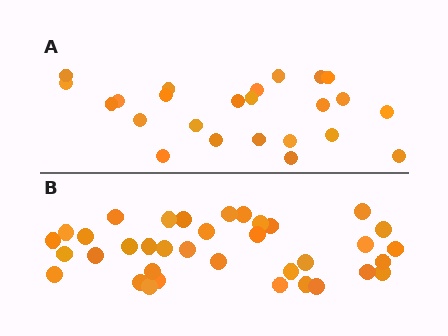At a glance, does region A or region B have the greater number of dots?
Region B (the bottom region) has more dots.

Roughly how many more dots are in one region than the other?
Region B has roughly 12 or so more dots than region A.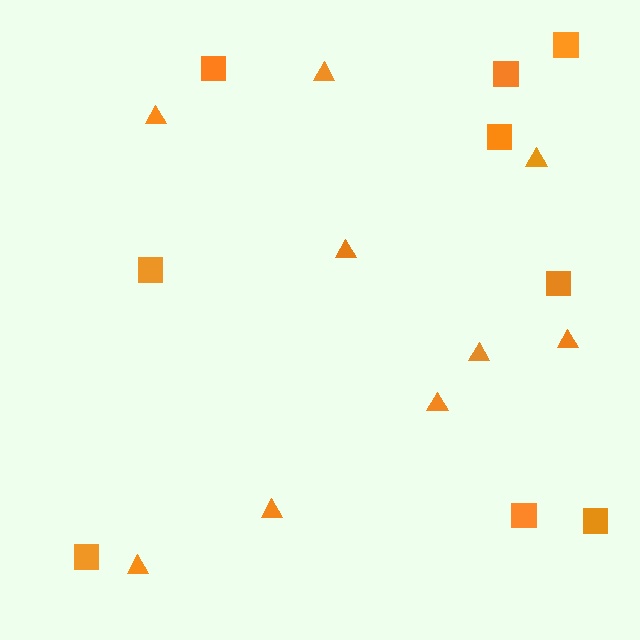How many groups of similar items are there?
There are 2 groups: one group of squares (9) and one group of triangles (9).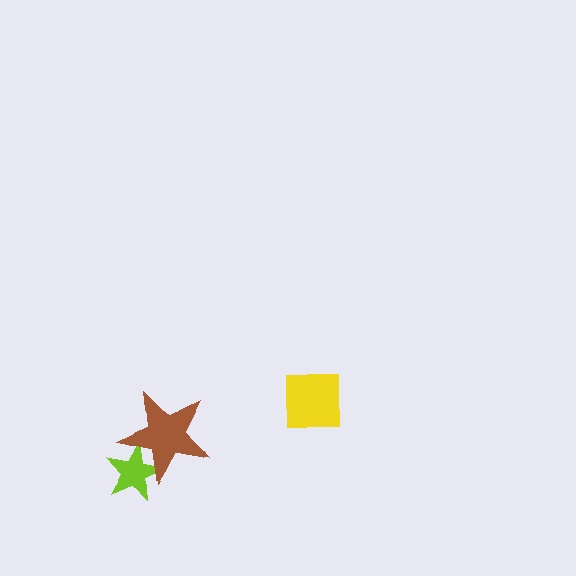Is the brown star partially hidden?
No, no other shape covers it.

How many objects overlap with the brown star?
1 object overlaps with the brown star.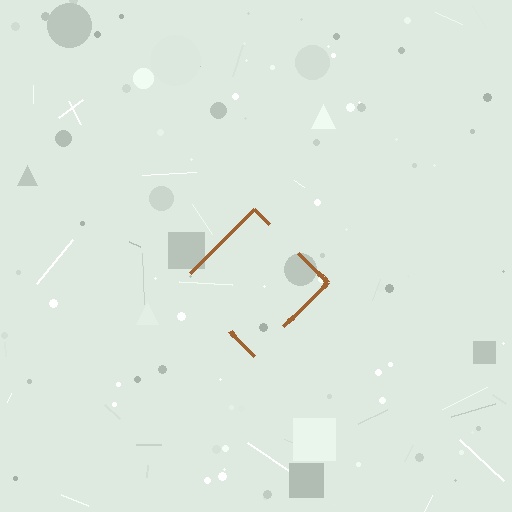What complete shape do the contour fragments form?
The contour fragments form a diamond.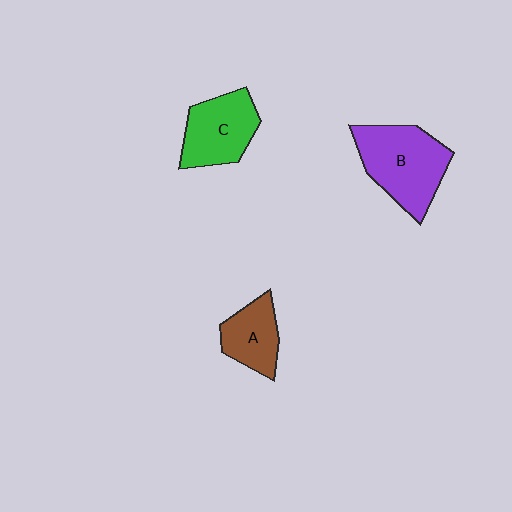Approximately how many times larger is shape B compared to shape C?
Approximately 1.3 times.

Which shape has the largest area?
Shape B (purple).